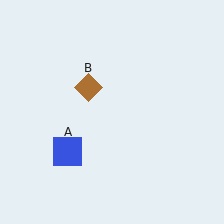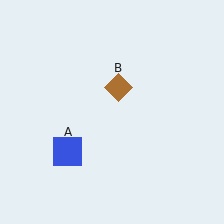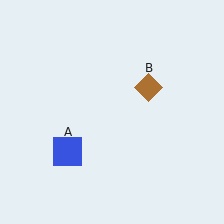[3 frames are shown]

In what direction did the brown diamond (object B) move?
The brown diamond (object B) moved right.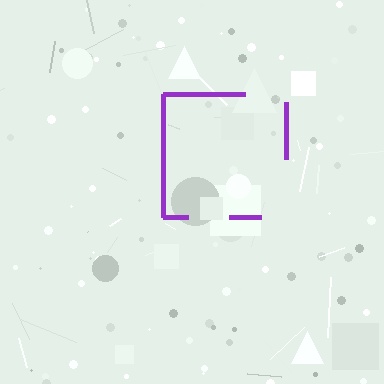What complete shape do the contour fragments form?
The contour fragments form a square.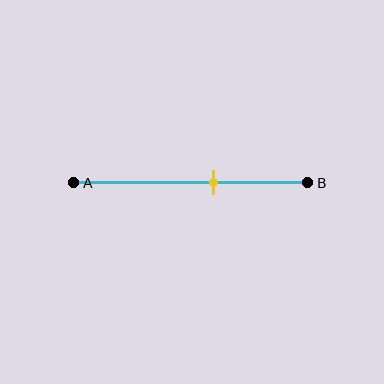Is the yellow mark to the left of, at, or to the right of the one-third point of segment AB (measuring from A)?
The yellow mark is to the right of the one-third point of segment AB.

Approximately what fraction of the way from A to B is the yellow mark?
The yellow mark is approximately 60% of the way from A to B.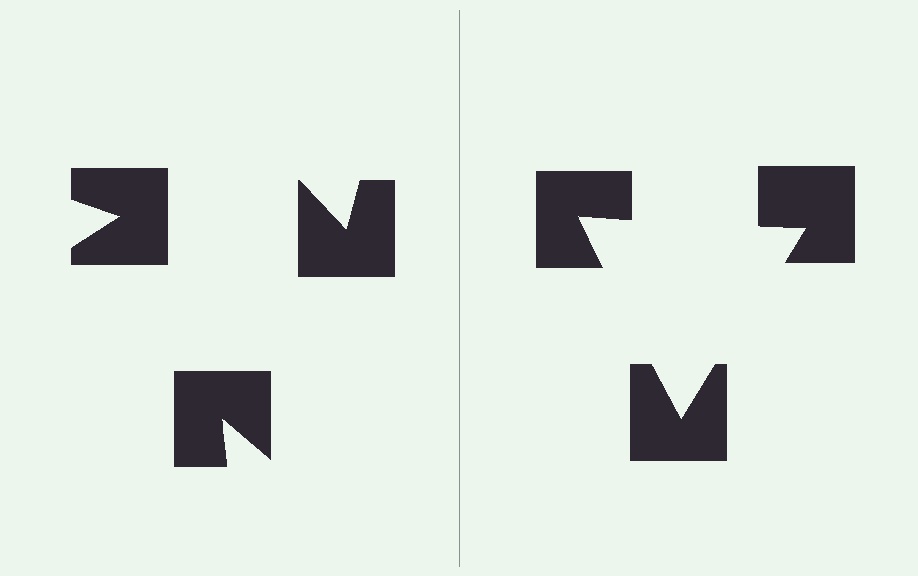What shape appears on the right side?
An illusory triangle.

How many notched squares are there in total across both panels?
6 — 3 on each side.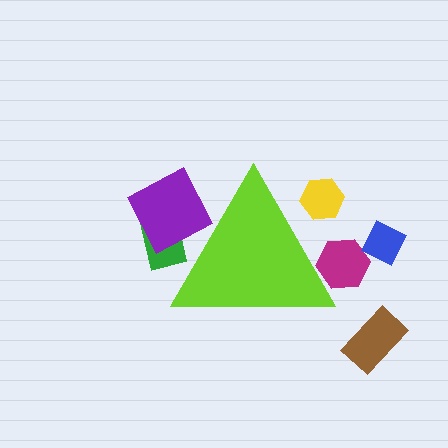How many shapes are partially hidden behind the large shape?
4 shapes are partially hidden.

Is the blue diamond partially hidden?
No, the blue diamond is fully visible.